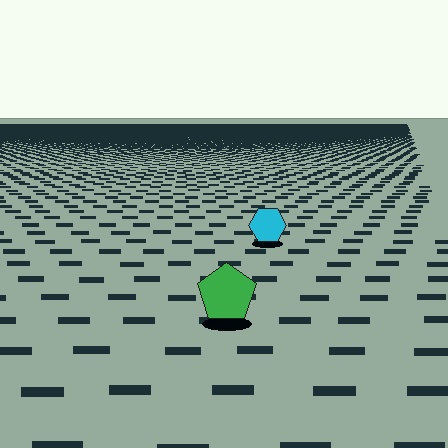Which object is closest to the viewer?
The green pentagon is closest. The texture marks near it are larger and more spread out.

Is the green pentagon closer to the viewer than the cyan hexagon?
Yes. The green pentagon is closer — you can tell from the texture gradient: the ground texture is coarser near it.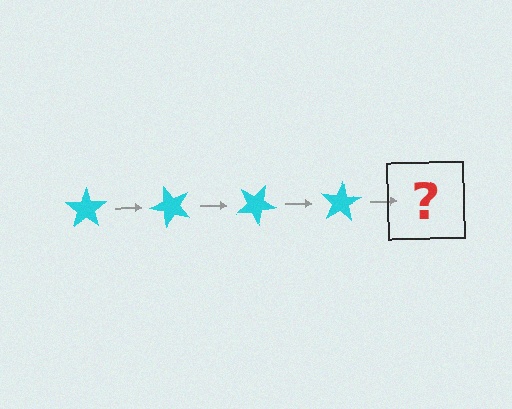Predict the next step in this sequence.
The next step is a cyan star rotated 200 degrees.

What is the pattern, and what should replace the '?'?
The pattern is that the star rotates 50 degrees each step. The '?' should be a cyan star rotated 200 degrees.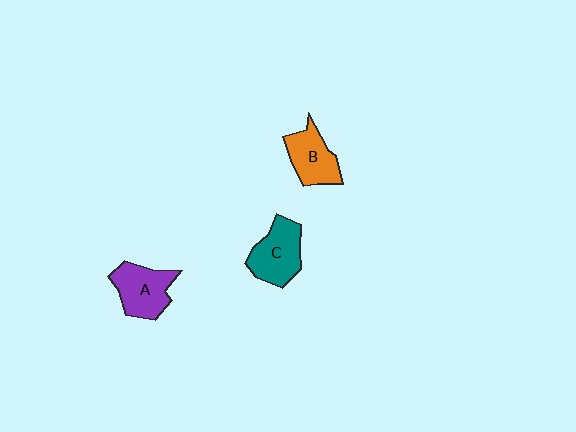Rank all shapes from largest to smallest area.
From largest to smallest: C (teal), A (purple), B (orange).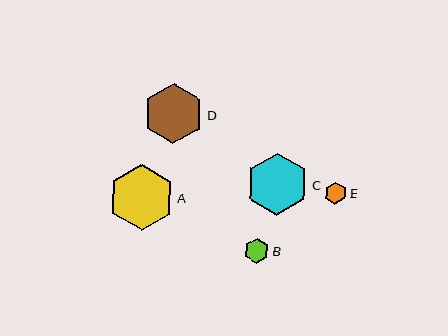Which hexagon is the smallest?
Hexagon E is the smallest with a size of approximately 22 pixels.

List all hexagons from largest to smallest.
From largest to smallest: A, C, D, B, E.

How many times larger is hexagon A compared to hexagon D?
Hexagon A is approximately 1.1 times the size of hexagon D.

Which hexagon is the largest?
Hexagon A is the largest with a size of approximately 66 pixels.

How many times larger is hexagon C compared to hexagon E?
Hexagon C is approximately 2.9 times the size of hexagon E.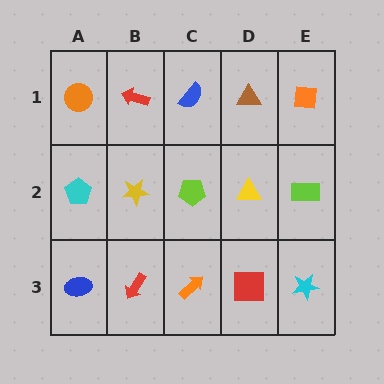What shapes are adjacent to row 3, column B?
A yellow star (row 2, column B), a blue ellipse (row 3, column A), an orange arrow (row 3, column C).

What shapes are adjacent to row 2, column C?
A blue semicircle (row 1, column C), an orange arrow (row 3, column C), a yellow star (row 2, column B), a yellow triangle (row 2, column D).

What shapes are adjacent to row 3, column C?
A lime pentagon (row 2, column C), a red arrow (row 3, column B), a red square (row 3, column D).